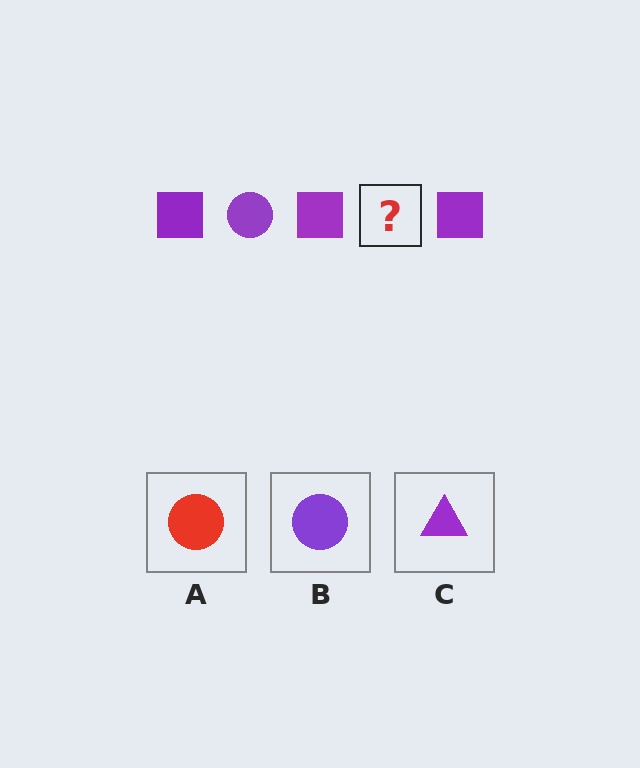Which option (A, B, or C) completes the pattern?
B.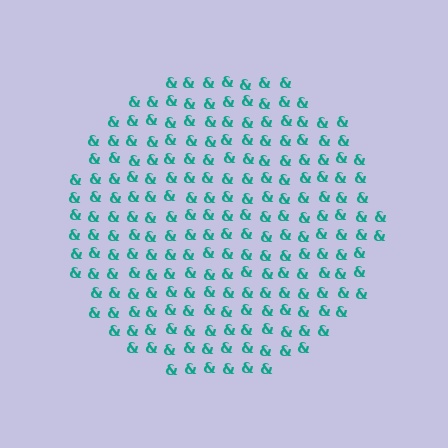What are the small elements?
The small elements are ampersands.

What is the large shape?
The large shape is a circle.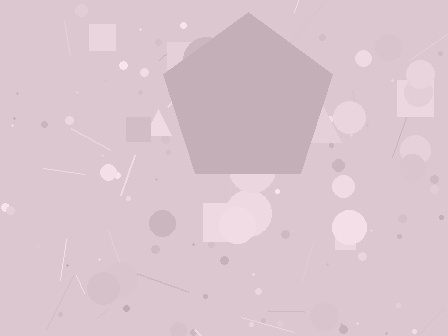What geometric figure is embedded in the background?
A pentagon is embedded in the background.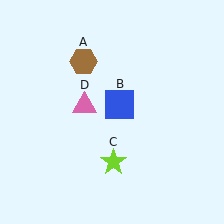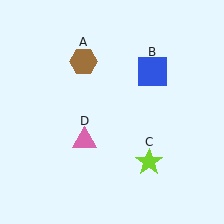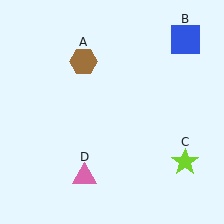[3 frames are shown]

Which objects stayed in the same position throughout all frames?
Brown hexagon (object A) remained stationary.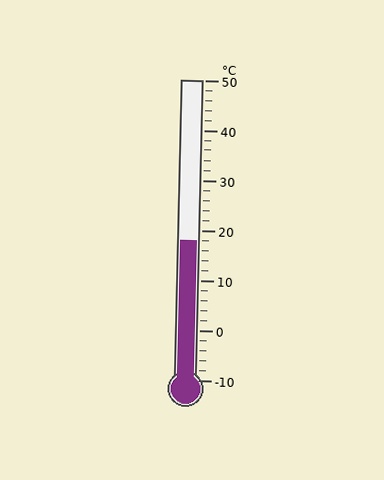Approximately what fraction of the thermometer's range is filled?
The thermometer is filled to approximately 45% of its range.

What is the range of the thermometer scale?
The thermometer scale ranges from -10°C to 50°C.